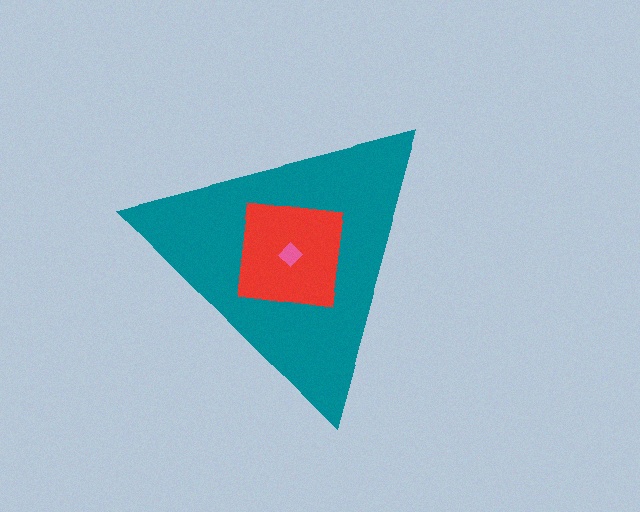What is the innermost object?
The pink diamond.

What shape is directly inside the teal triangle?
The red square.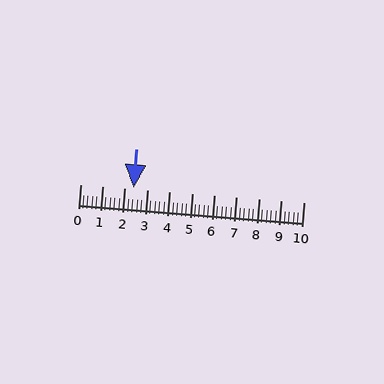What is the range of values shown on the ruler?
The ruler shows values from 0 to 10.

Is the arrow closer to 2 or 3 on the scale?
The arrow is closer to 2.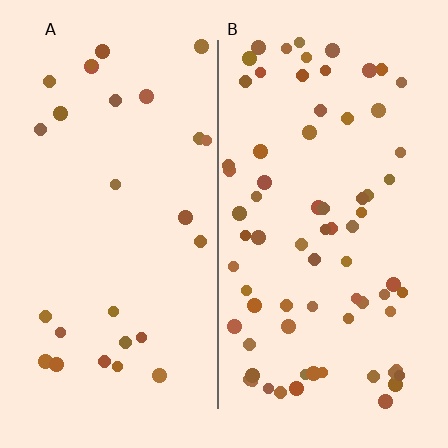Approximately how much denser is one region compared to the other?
Approximately 2.7× — region B over region A.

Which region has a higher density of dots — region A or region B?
B (the right).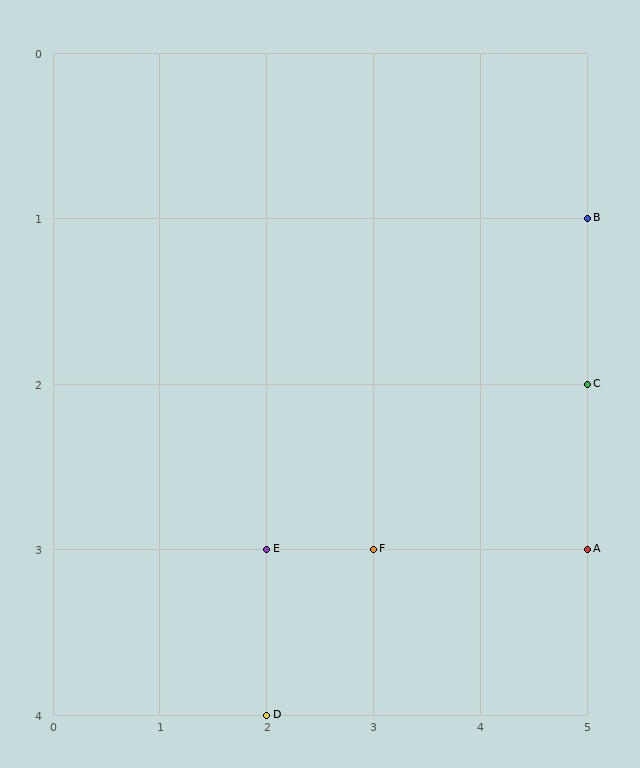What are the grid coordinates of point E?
Point E is at grid coordinates (2, 3).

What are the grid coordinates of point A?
Point A is at grid coordinates (5, 3).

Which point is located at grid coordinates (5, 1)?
Point B is at (5, 1).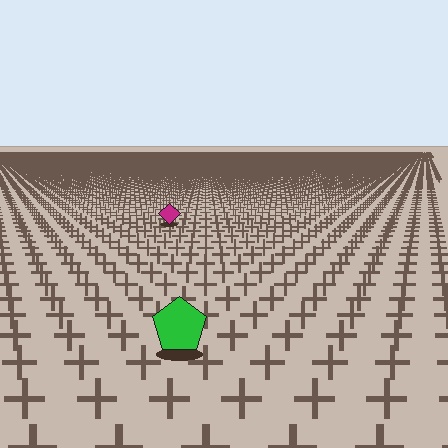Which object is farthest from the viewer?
The magenta diamond is farthest from the viewer. It appears smaller and the ground texture around it is denser.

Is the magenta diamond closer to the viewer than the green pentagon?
No. The green pentagon is closer — you can tell from the texture gradient: the ground texture is coarser near it.